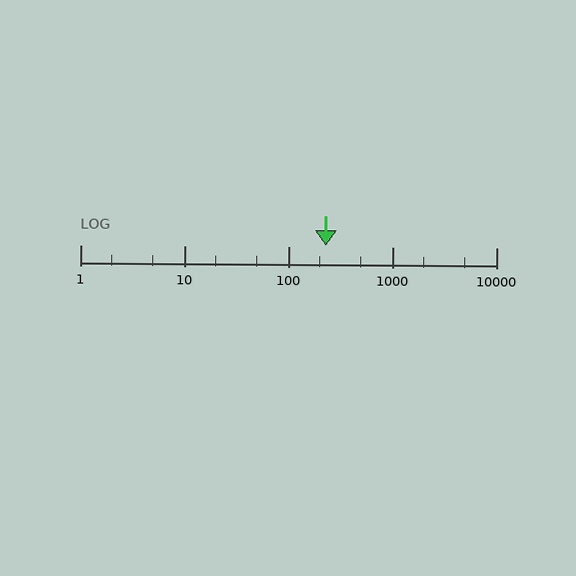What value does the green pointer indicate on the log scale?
The pointer indicates approximately 230.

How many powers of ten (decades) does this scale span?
The scale spans 4 decades, from 1 to 10000.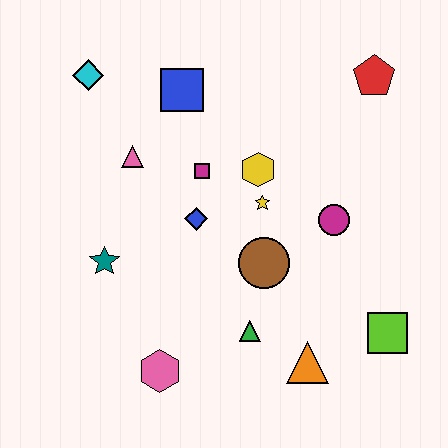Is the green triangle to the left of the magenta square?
No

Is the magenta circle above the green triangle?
Yes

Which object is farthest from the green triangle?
The cyan diamond is farthest from the green triangle.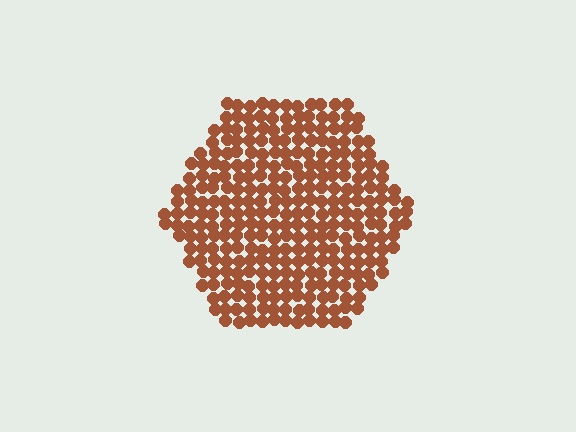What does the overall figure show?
The overall figure shows a hexagon.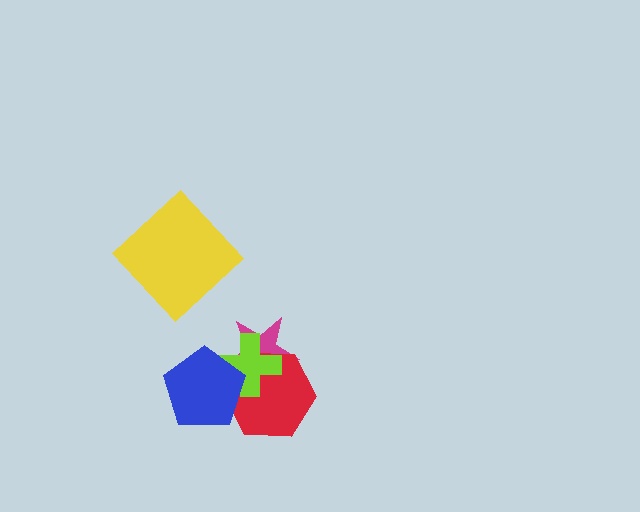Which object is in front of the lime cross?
The blue pentagon is in front of the lime cross.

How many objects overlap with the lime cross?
3 objects overlap with the lime cross.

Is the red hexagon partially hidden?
Yes, it is partially covered by another shape.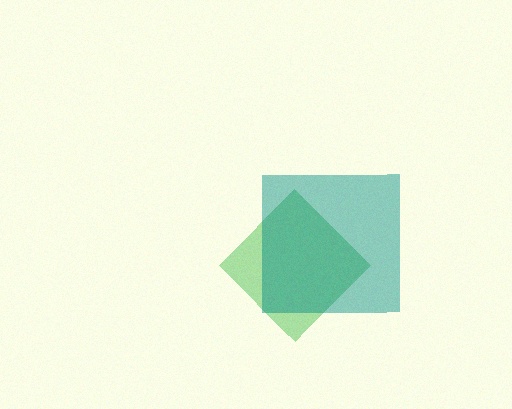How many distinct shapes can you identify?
There are 2 distinct shapes: a green diamond, a teal square.